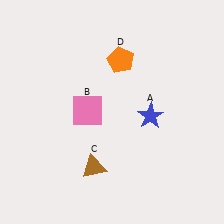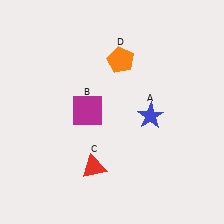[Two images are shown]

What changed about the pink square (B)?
In Image 1, B is pink. In Image 2, it changed to magenta.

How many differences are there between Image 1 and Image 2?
There are 2 differences between the two images.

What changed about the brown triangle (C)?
In Image 1, C is brown. In Image 2, it changed to red.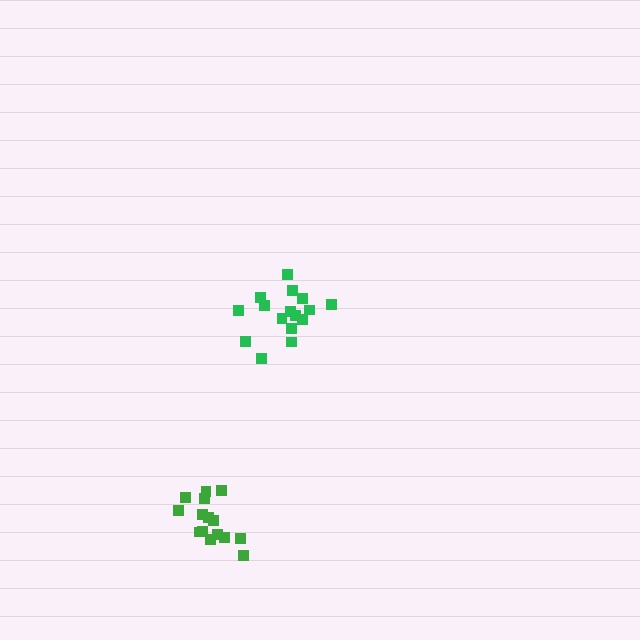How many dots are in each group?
Group 1: 15 dots, Group 2: 16 dots (31 total).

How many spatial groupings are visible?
There are 2 spatial groupings.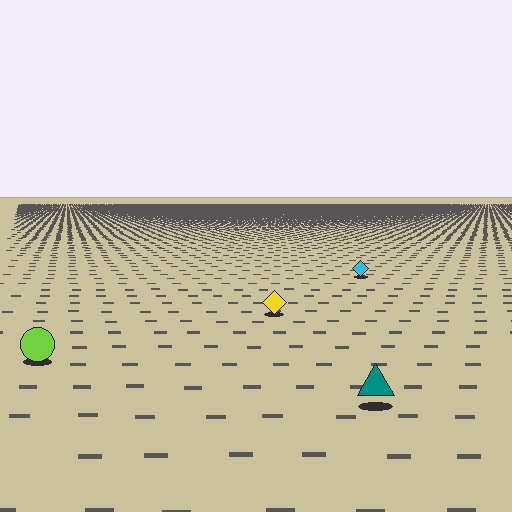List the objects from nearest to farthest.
From nearest to farthest: the teal triangle, the lime circle, the yellow diamond, the cyan diamond.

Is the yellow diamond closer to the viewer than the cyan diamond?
Yes. The yellow diamond is closer — you can tell from the texture gradient: the ground texture is coarser near it.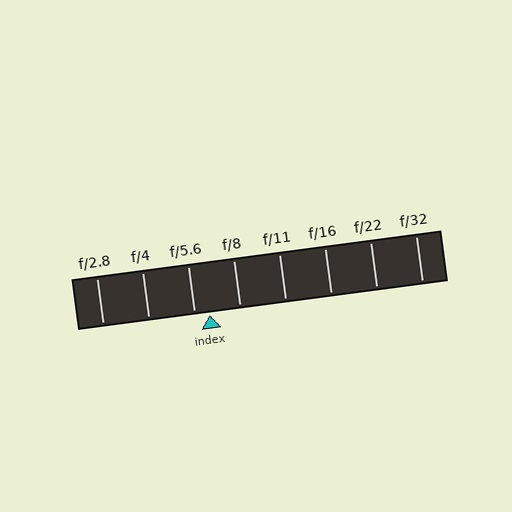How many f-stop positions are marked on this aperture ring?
There are 8 f-stop positions marked.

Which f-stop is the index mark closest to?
The index mark is closest to f/5.6.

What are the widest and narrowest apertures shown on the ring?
The widest aperture shown is f/2.8 and the narrowest is f/32.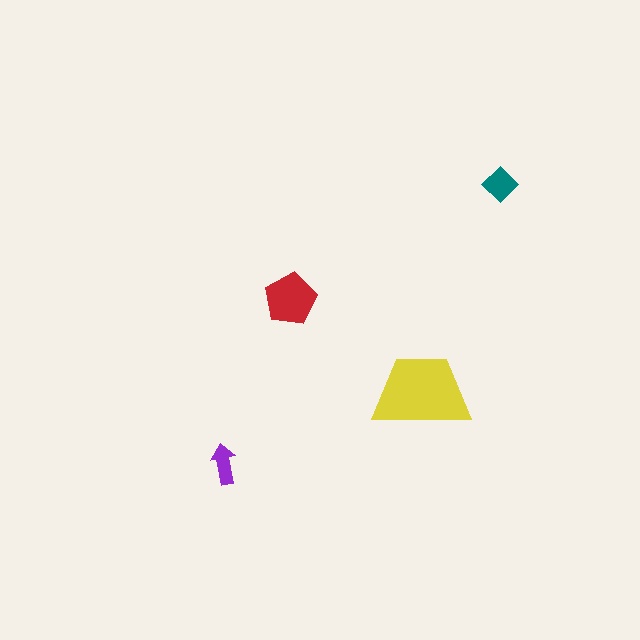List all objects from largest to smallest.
The yellow trapezoid, the red pentagon, the teal diamond, the purple arrow.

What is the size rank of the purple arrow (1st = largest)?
4th.